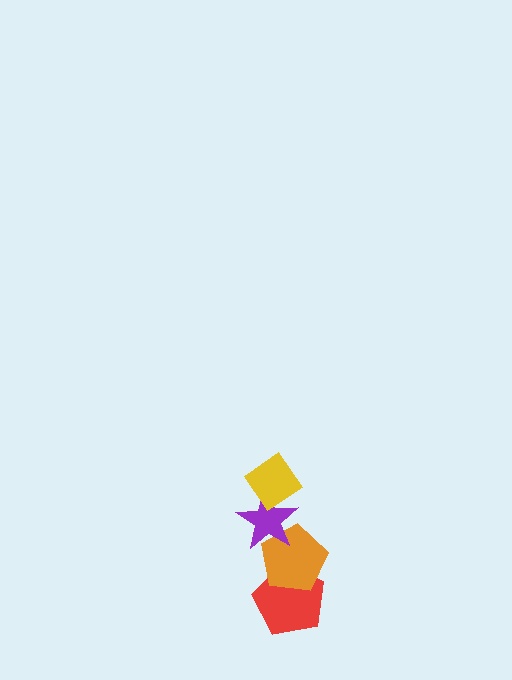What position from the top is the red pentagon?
The red pentagon is 4th from the top.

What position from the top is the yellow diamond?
The yellow diamond is 1st from the top.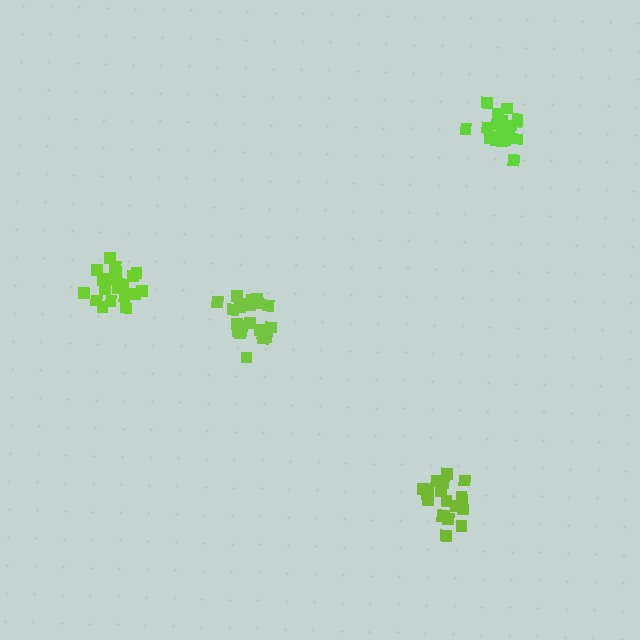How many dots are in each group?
Group 1: 19 dots, Group 2: 21 dots, Group 3: 21 dots, Group 4: 19 dots (80 total).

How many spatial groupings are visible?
There are 4 spatial groupings.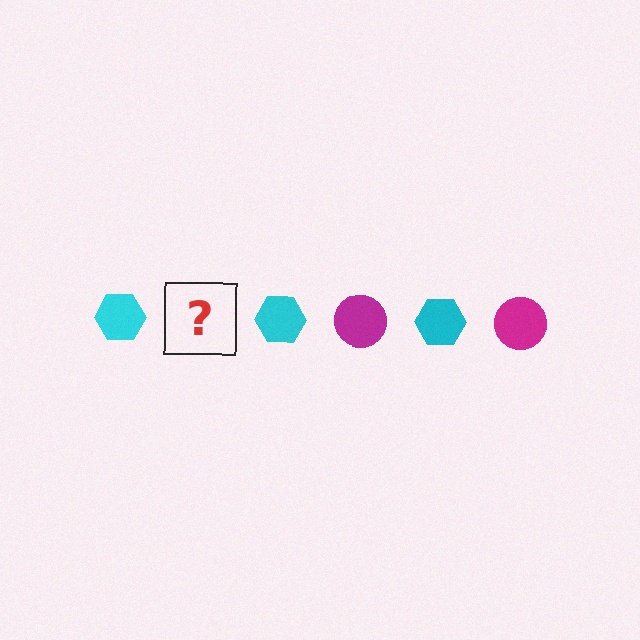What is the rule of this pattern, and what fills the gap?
The rule is that the pattern alternates between cyan hexagon and magenta circle. The gap should be filled with a magenta circle.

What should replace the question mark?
The question mark should be replaced with a magenta circle.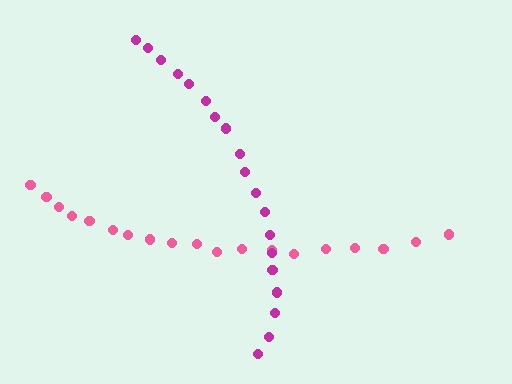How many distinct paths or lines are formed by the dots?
There are 2 distinct paths.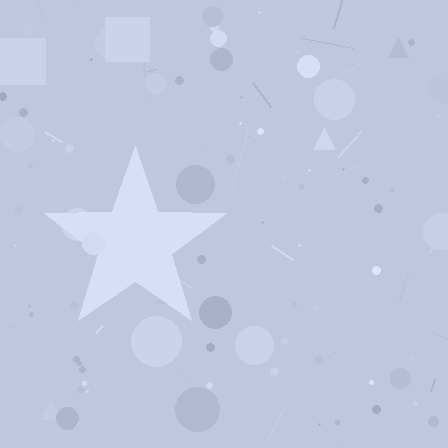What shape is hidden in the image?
A star is hidden in the image.